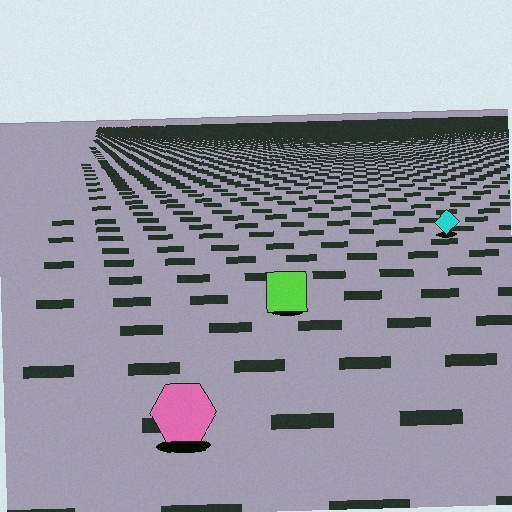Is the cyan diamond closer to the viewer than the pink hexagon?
No. The pink hexagon is closer — you can tell from the texture gradient: the ground texture is coarser near it.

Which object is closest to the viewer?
The pink hexagon is closest. The texture marks near it are larger and more spread out.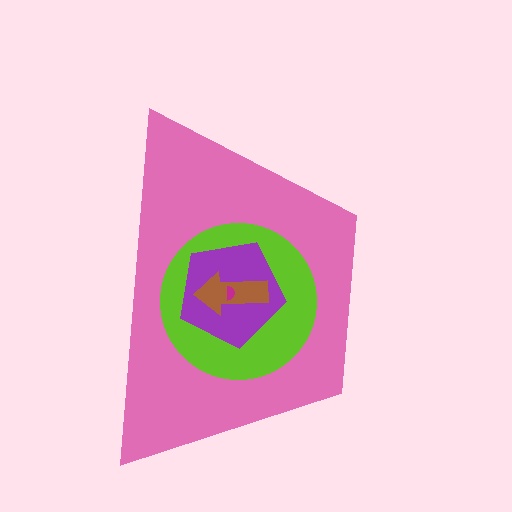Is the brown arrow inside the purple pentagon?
Yes.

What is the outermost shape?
The pink trapezoid.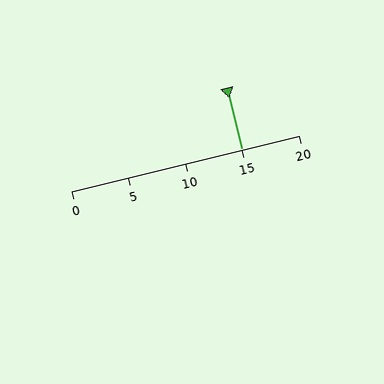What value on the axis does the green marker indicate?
The marker indicates approximately 15.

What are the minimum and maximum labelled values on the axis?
The axis runs from 0 to 20.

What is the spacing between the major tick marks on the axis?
The major ticks are spaced 5 apart.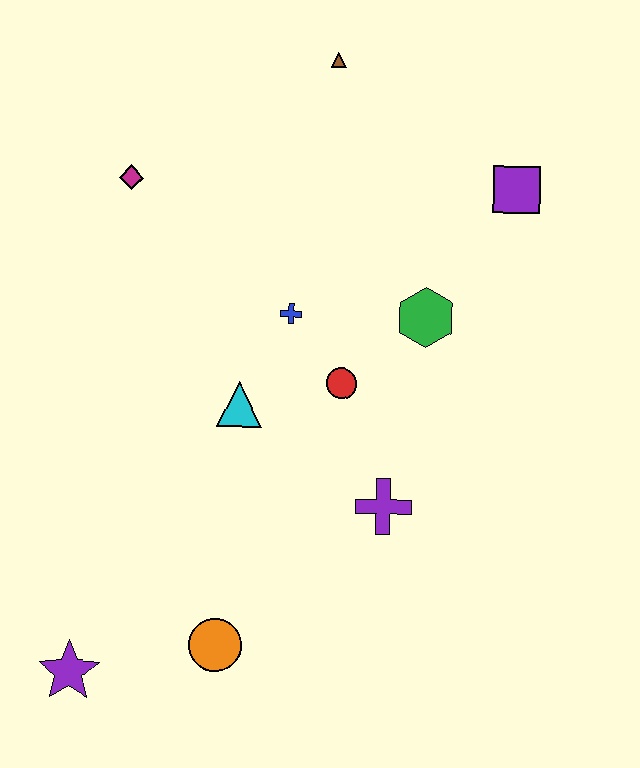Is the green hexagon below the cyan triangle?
No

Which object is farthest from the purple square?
The purple star is farthest from the purple square.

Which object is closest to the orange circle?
The purple star is closest to the orange circle.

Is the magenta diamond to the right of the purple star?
Yes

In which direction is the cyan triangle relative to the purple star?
The cyan triangle is above the purple star.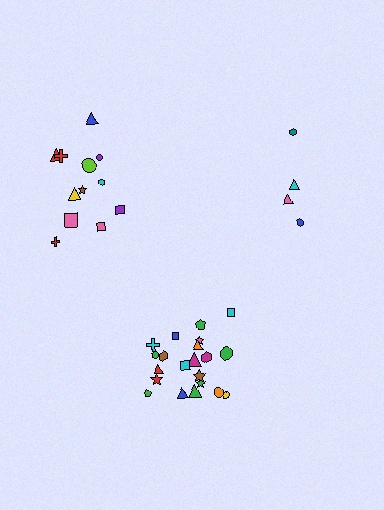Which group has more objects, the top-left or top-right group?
The top-left group.